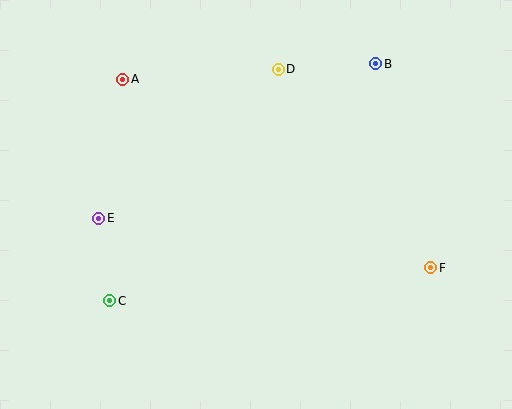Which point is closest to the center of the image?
Point D at (278, 69) is closest to the center.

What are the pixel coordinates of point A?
Point A is at (123, 79).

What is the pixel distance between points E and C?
The distance between E and C is 83 pixels.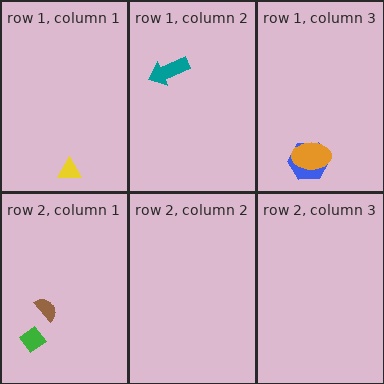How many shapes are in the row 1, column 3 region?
2.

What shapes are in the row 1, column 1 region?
The yellow triangle.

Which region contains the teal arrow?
The row 1, column 2 region.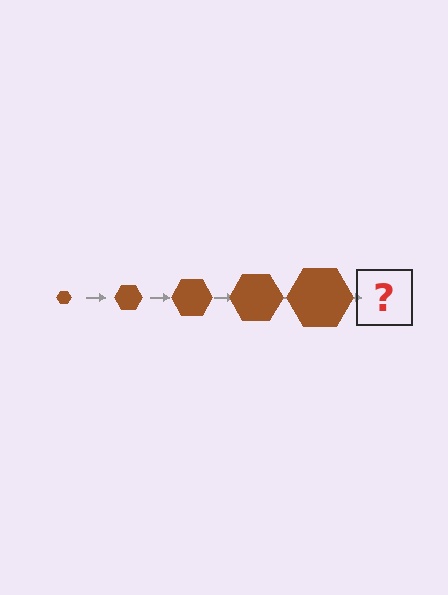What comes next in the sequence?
The next element should be a brown hexagon, larger than the previous one.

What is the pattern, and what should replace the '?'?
The pattern is that the hexagon gets progressively larger each step. The '?' should be a brown hexagon, larger than the previous one.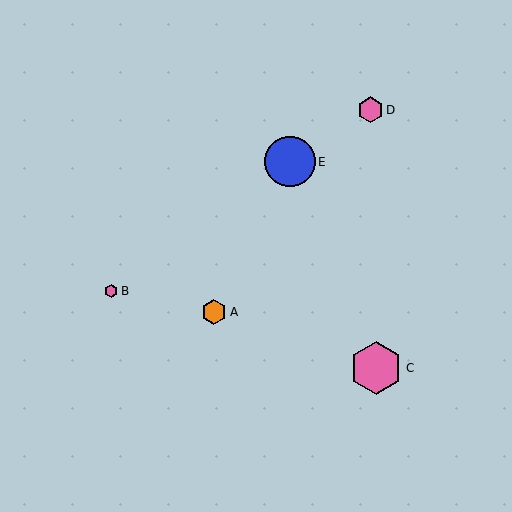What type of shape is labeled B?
Shape B is a pink hexagon.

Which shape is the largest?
The pink hexagon (labeled C) is the largest.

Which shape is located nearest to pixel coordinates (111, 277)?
The pink hexagon (labeled B) at (111, 291) is nearest to that location.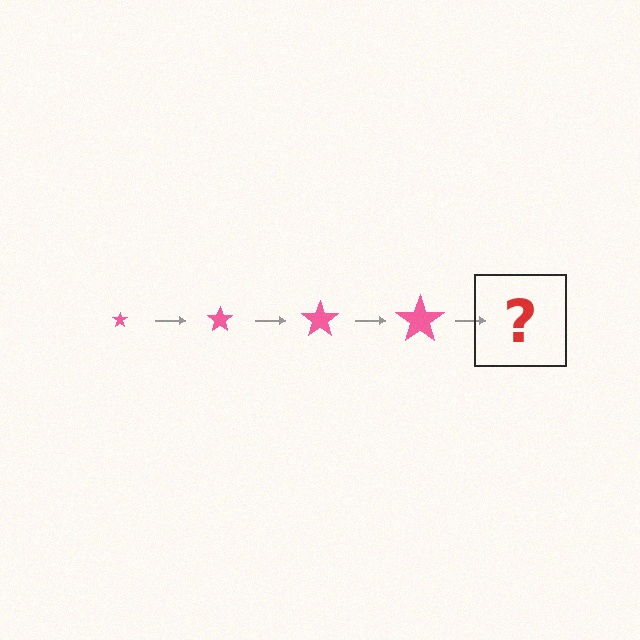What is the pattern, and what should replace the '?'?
The pattern is that the star gets progressively larger each step. The '?' should be a pink star, larger than the previous one.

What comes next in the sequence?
The next element should be a pink star, larger than the previous one.